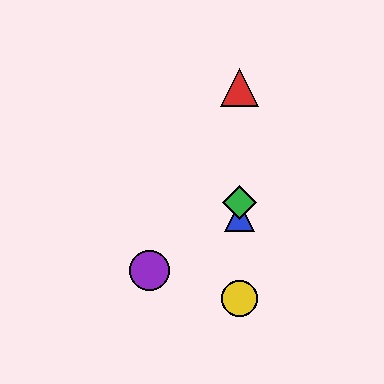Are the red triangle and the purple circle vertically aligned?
No, the red triangle is at x≈240 and the purple circle is at x≈150.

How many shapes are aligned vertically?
4 shapes (the red triangle, the blue triangle, the green diamond, the yellow circle) are aligned vertically.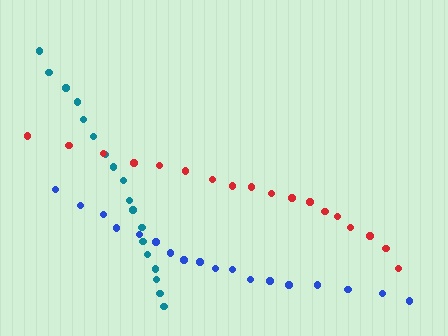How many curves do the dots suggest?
There are 3 distinct paths.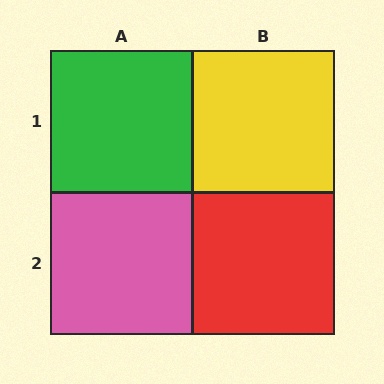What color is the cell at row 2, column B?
Red.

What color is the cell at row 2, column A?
Pink.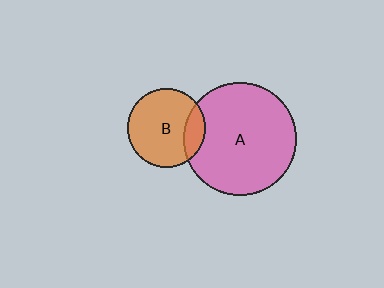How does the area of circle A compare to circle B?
Approximately 2.0 times.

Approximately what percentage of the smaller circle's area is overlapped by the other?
Approximately 20%.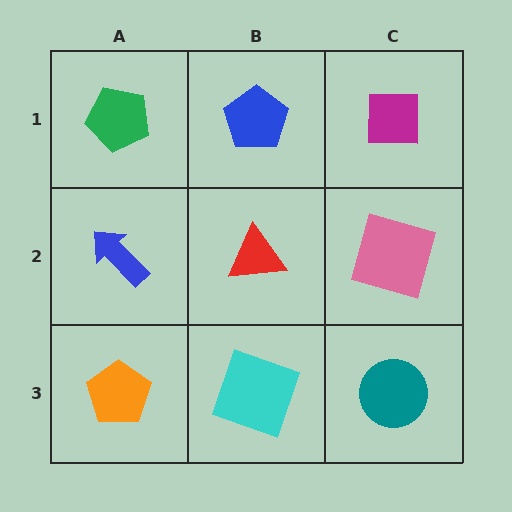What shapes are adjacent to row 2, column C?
A magenta square (row 1, column C), a teal circle (row 3, column C), a red triangle (row 2, column B).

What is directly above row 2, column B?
A blue pentagon.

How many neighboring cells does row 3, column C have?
2.